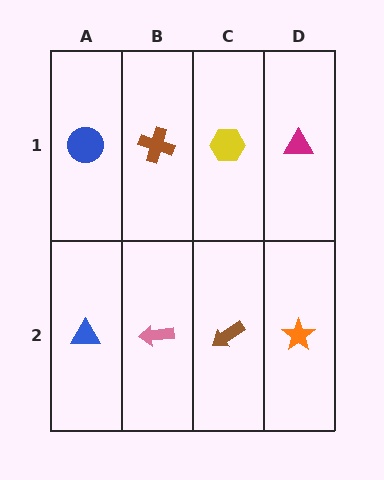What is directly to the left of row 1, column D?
A yellow hexagon.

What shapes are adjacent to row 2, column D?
A magenta triangle (row 1, column D), a brown arrow (row 2, column C).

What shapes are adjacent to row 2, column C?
A yellow hexagon (row 1, column C), a pink arrow (row 2, column B), an orange star (row 2, column D).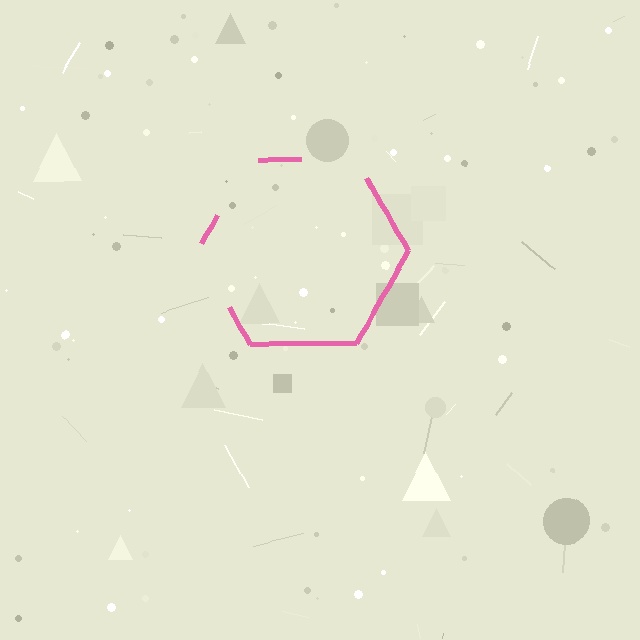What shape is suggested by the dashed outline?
The dashed outline suggests a hexagon.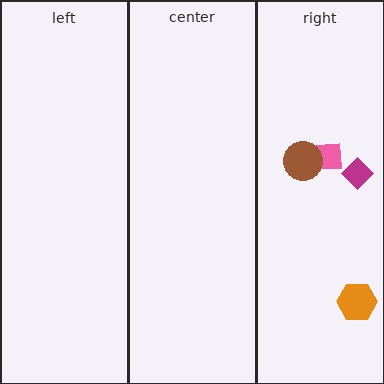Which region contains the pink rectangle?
The right region.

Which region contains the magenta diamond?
The right region.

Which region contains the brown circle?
The right region.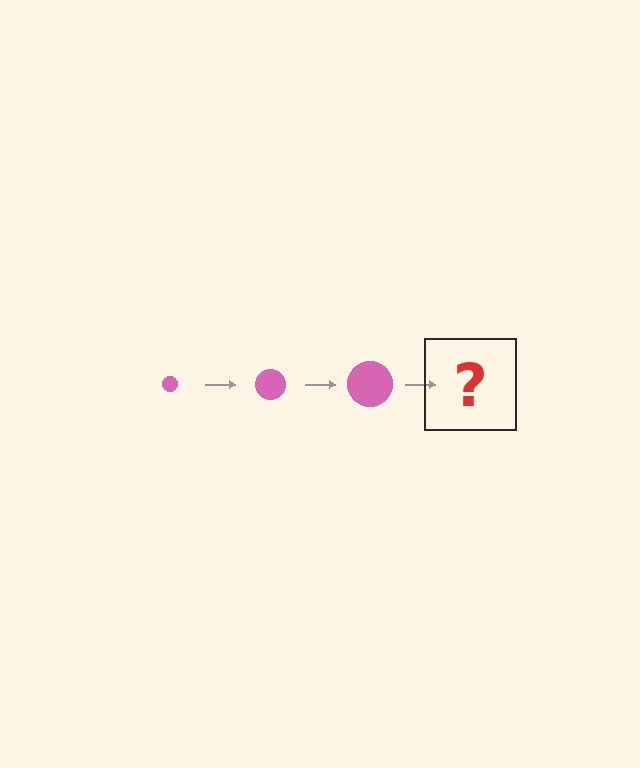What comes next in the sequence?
The next element should be a pink circle, larger than the previous one.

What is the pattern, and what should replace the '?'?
The pattern is that the circle gets progressively larger each step. The '?' should be a pink circle, larger than the previous one.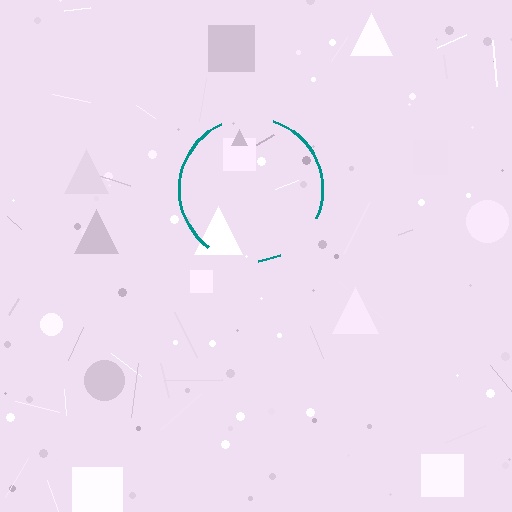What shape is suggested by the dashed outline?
The dashed outline suggests a circle.